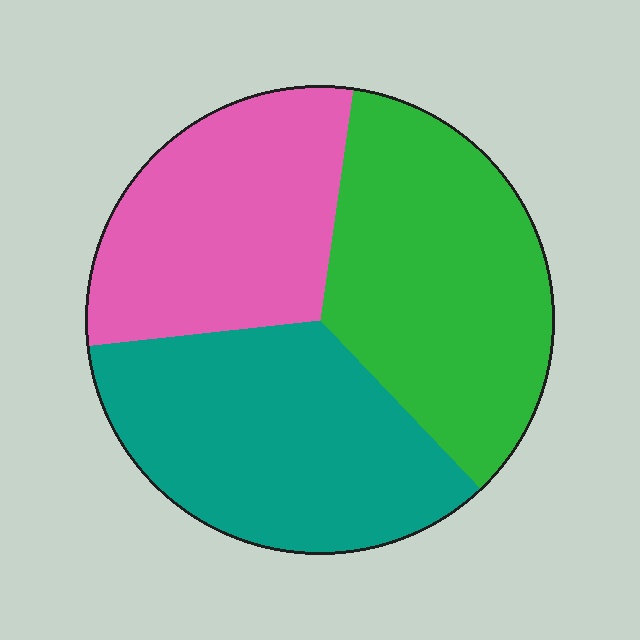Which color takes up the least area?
Pink, at roughly 30%.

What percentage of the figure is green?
Green takes up about three eighths (3/8) of the figure.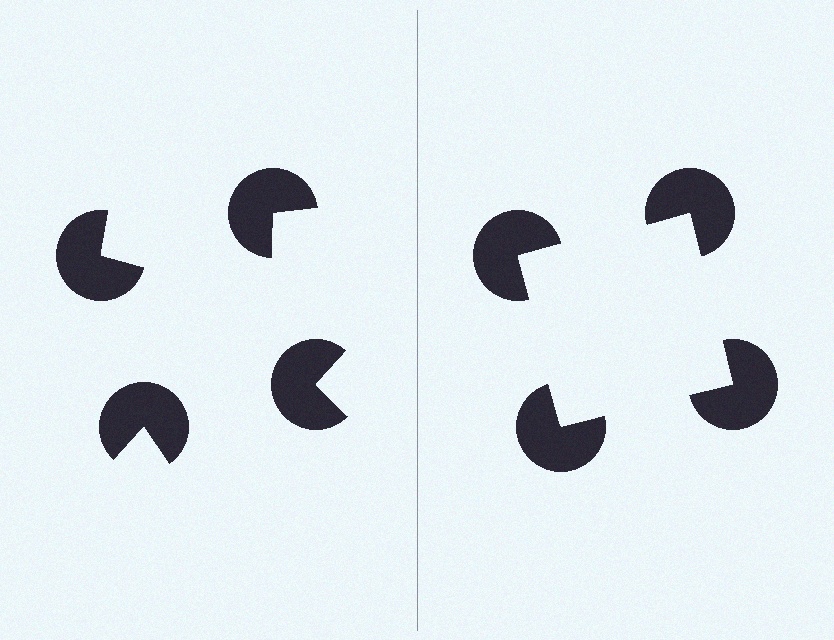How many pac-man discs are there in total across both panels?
8 — 4 on each side.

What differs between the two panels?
The pac-man discs are positioned identically on both sides; only the wedge orientations differ. On the right they align to a square; on the left they are misaligned.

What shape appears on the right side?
An illusory square.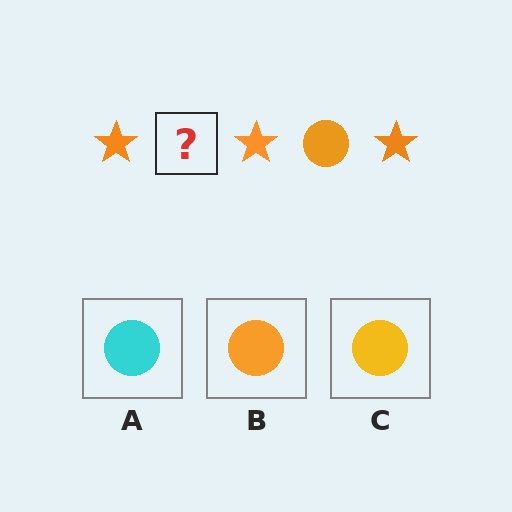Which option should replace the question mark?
Option B.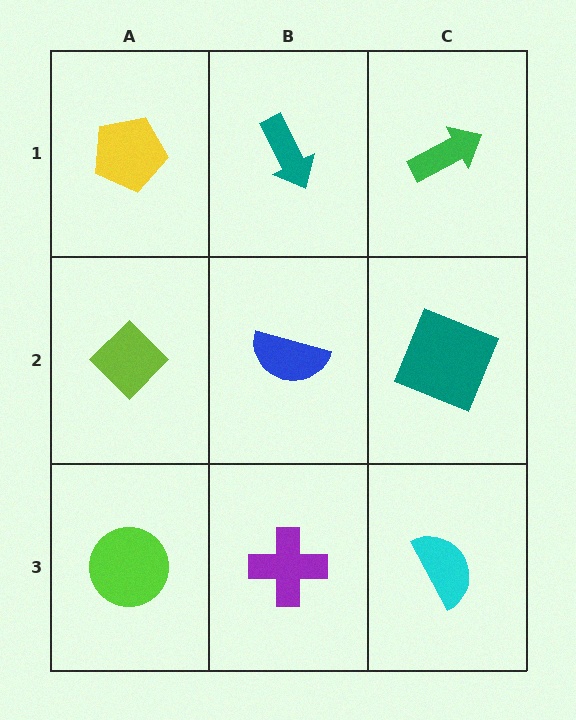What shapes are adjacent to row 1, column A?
A lime diamond (row 2, column A), a teal arrow (row 1, column B).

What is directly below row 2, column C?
A cyan semicircle.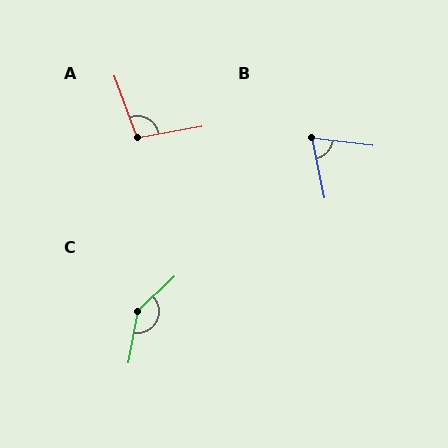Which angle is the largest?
C, at approximately 144 degrees.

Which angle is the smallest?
B, at approximately 71 degrees.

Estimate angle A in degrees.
Approximately 100 degrees.